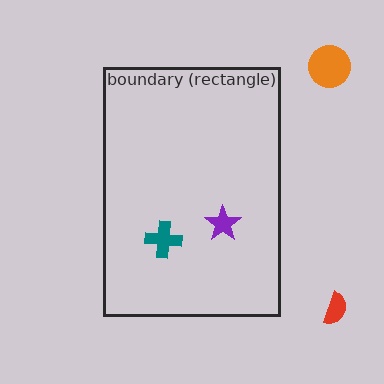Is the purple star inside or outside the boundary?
Inside.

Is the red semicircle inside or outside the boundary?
Outside.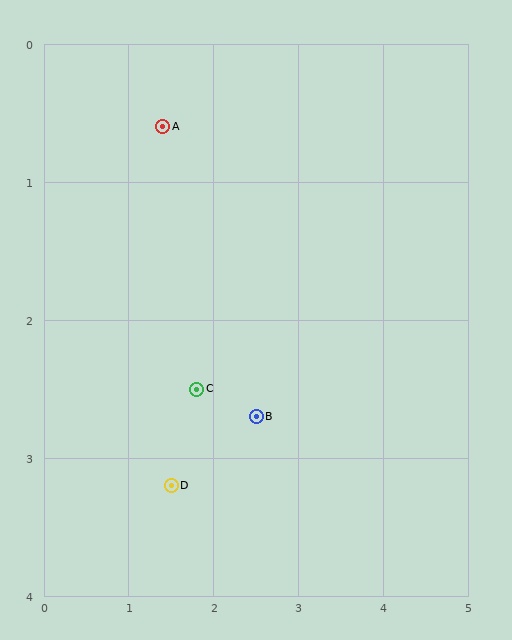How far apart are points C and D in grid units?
Points C and D are about 0.8 grid units apart.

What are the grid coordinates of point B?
Point B is at approximately (2.5, 2.7).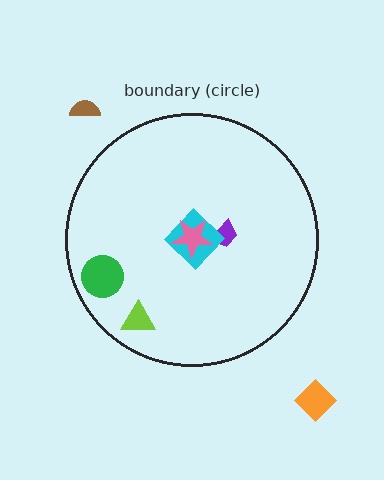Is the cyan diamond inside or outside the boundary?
Inside.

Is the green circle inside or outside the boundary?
Inside.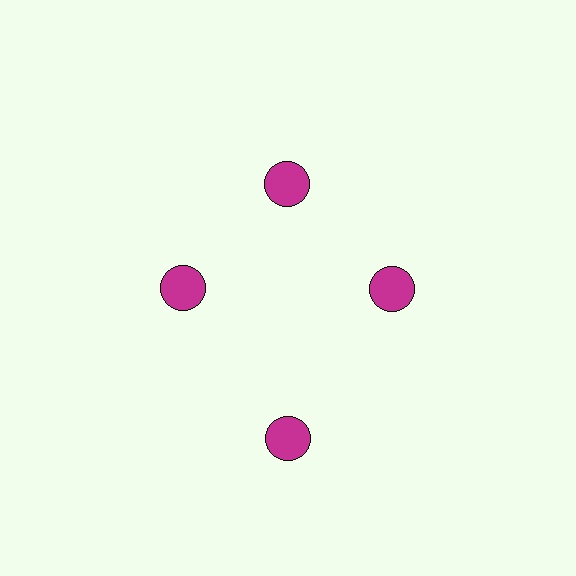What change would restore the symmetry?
The symmetry would be restored by moving it inward, back onto the ring so that all 4 circles sit at equal angles and equal distance from the center.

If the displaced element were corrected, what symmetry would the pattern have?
It would have 4-fold rotational symmetry — the pattern would map onto itself every 90 degrees.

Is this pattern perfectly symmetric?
No. The 4 magenta circles are arranged in a ring, but one element near the 6 o'clock position is pushed outward from the center, breaking the 4-fold rotational symmetry.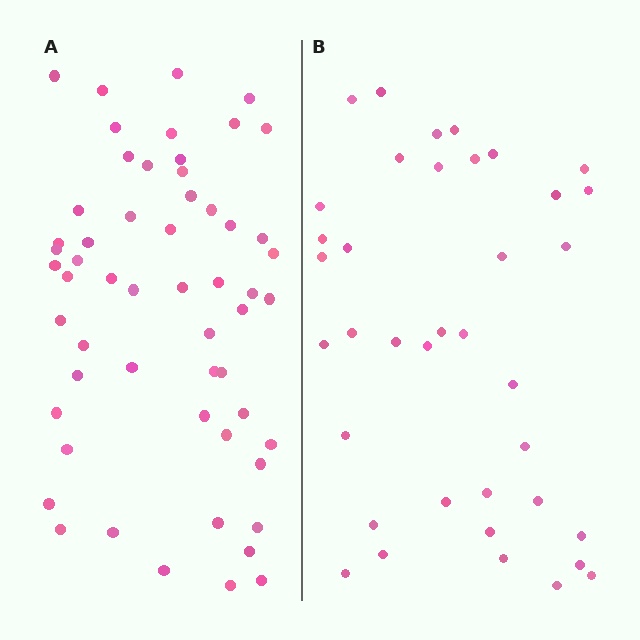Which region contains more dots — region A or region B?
Region A (the left region) has more dots.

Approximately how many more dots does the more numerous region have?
Region A has approximately 20 more dots than region B.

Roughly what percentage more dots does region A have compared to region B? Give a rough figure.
About 45% more.